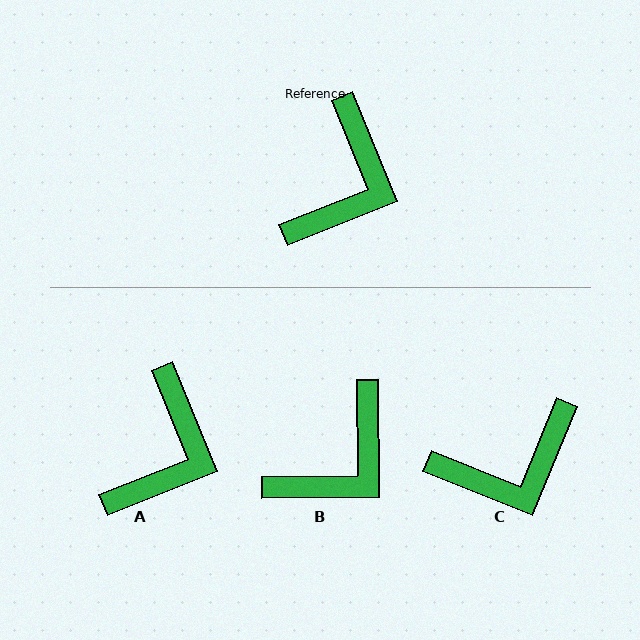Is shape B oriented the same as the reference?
No, it is off by about 21 degrees.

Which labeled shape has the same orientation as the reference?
A.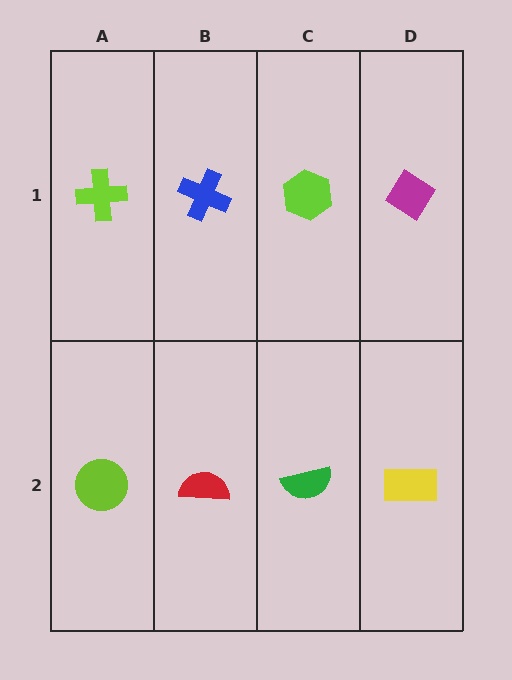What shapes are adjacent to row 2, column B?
A blue cross (row 1, column B), a lime circle (row 2, column A), a green semicircle (row 2, column C).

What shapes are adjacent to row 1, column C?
A green semicircle (row 2, column C), a blue cross (row 1, column B), a magenta diamond (row 1, column D).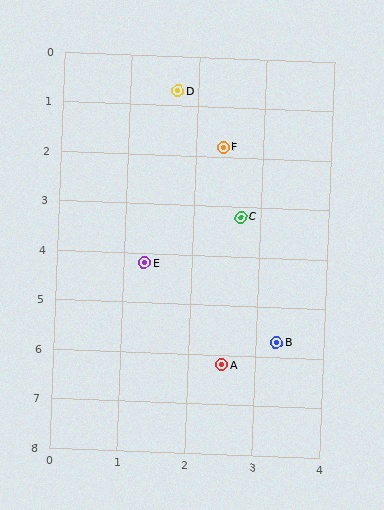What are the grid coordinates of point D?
Point D is at approximately (1.7, 0.7).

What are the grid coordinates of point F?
Point F is at approximately (2.4, 1.8).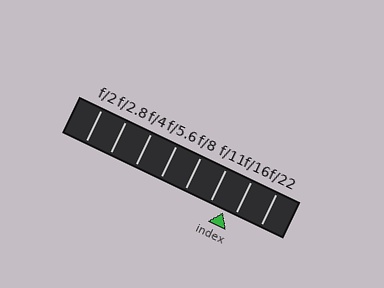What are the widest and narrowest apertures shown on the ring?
The widest aperture shown is f/2 and the narrowest is f/22.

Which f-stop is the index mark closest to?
The index mark is closest to f/16.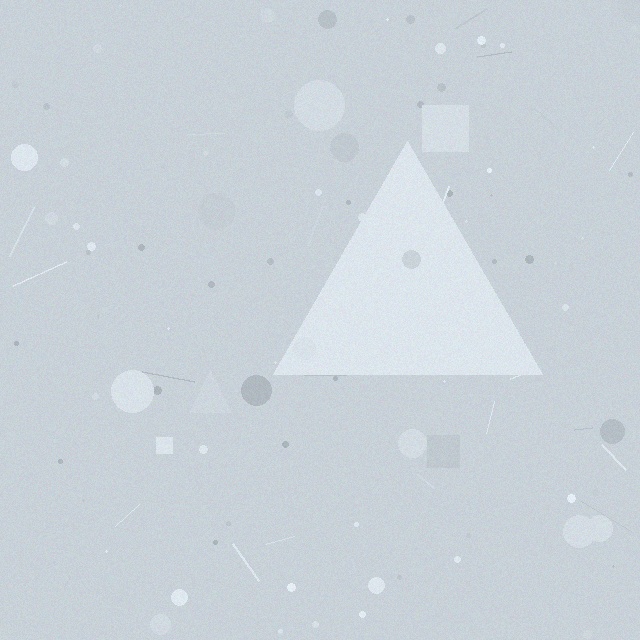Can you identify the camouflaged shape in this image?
The camouflaged shape is a triangle.